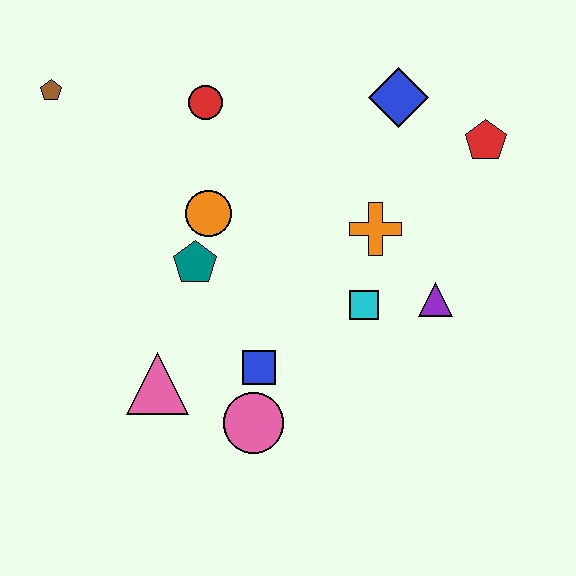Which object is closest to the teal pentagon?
The orange circle is closest to the teal pentagon.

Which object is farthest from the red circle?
The pink circle is farthest from the red circle.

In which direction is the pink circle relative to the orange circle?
The pink circle is below the orange circle.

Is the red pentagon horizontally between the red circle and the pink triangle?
No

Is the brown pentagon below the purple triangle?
No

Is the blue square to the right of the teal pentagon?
Yes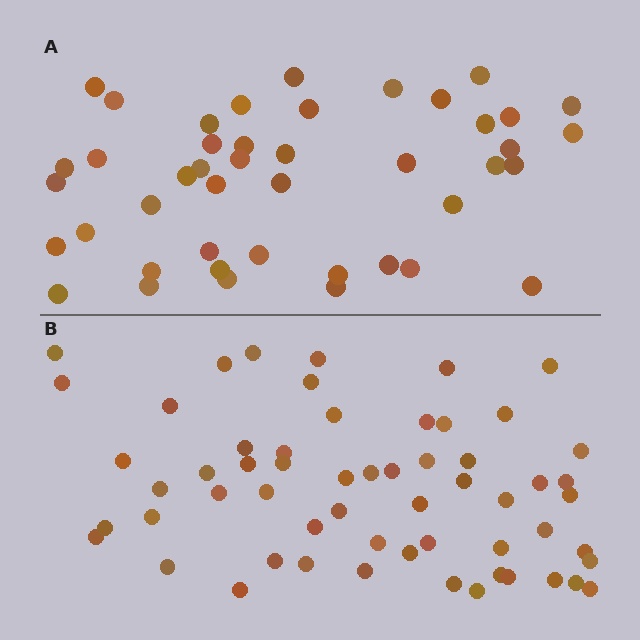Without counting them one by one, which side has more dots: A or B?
Region B (the bottom region) has more dots.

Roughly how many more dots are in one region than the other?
Region B has approximately 15 more dots than region A.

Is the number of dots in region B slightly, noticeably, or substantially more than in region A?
Region B has noticeably more, but not dramatically so. The ratio is roughly 1.3 to 1.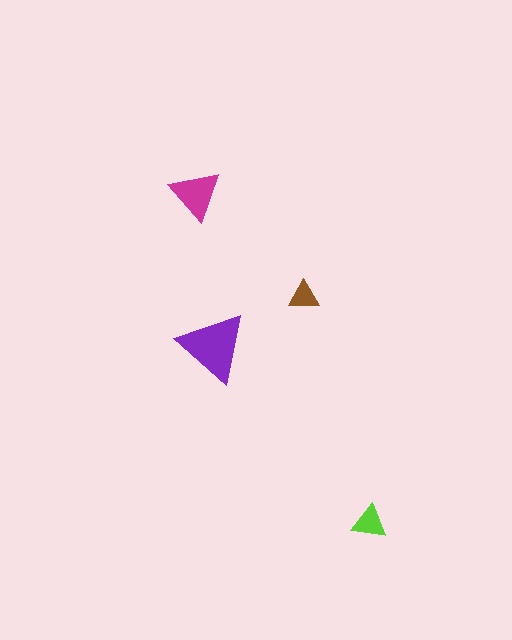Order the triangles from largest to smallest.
the purple one, the magenta one, the lime one, the brown one.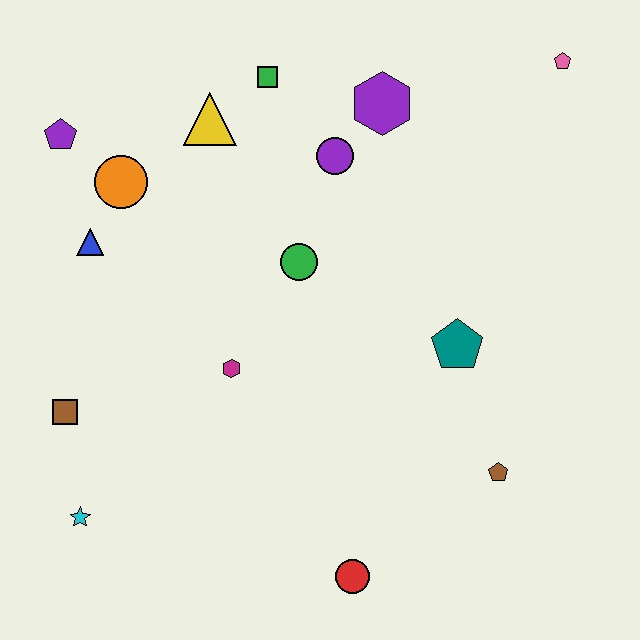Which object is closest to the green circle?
The purple circle is closest to the green circle.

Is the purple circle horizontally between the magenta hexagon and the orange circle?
No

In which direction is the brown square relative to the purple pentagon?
The brown square is below the purple pentagon.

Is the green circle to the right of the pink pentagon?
No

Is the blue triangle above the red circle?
Yes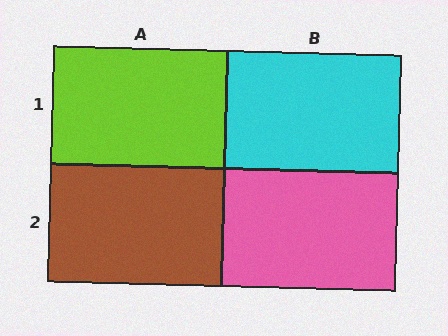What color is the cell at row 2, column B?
Pink.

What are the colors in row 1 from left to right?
Lime, cyan.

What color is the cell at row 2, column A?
Brown.